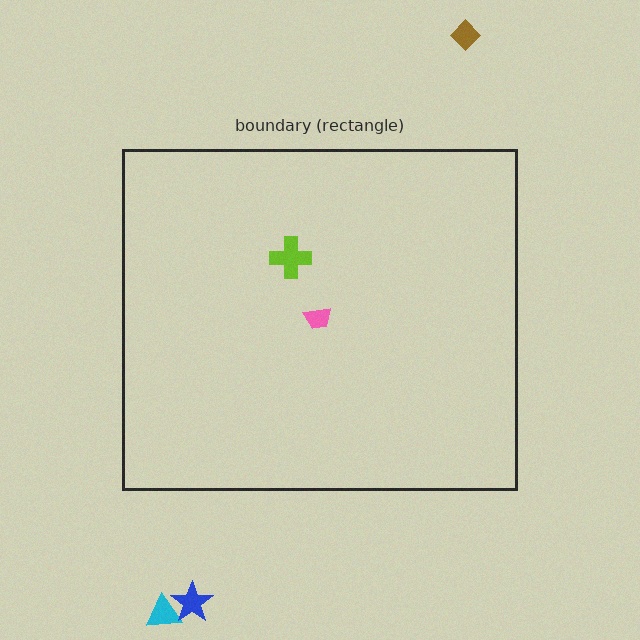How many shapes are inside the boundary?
2 inside, 3 outside.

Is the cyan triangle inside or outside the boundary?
Outside.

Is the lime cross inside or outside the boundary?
Inside.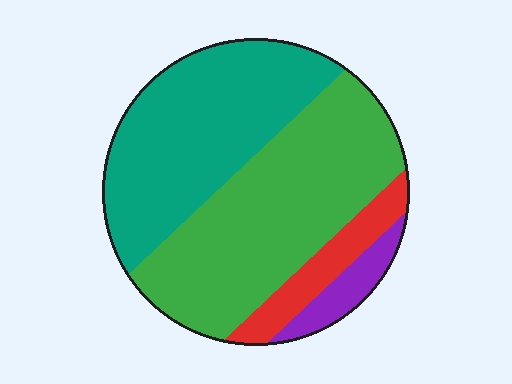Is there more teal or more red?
Teal.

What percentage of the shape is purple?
Purple covers 7% of the shape.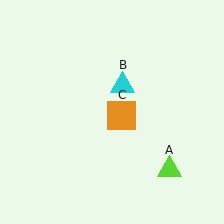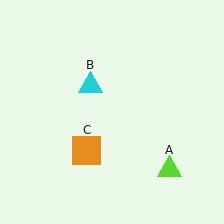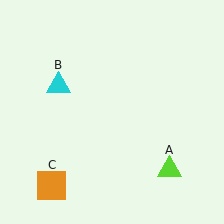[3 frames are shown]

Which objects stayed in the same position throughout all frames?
Lime triangle (object A) remained stationary.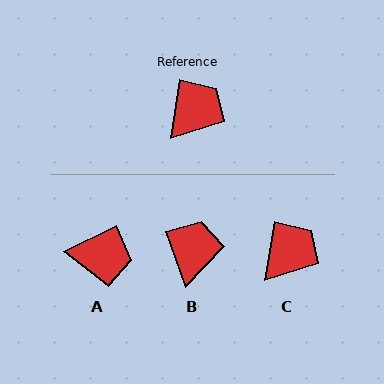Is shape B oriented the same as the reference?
No, it is off by about 29 degrees.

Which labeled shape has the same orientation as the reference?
C.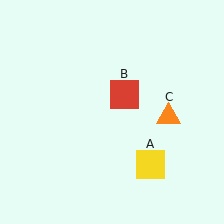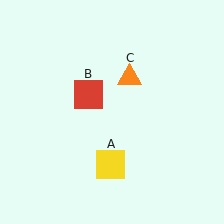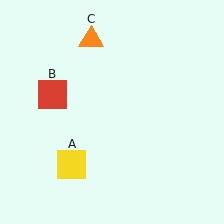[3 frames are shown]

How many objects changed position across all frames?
3 objects changed position: yellow square (object A), red square (object B), orange triangle (object C).